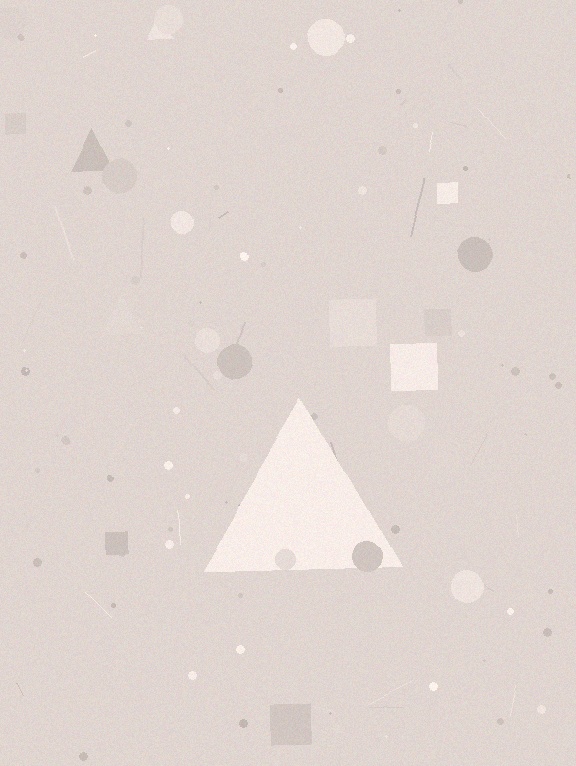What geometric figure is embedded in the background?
A triangle is embedded in the background.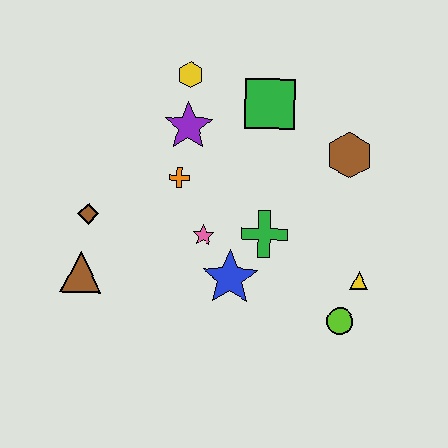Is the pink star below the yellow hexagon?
Yes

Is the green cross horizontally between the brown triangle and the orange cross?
No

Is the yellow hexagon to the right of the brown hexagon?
No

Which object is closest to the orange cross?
The purple star is closest to the orange cross.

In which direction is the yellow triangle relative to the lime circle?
The yellow triangle is above the lime circle.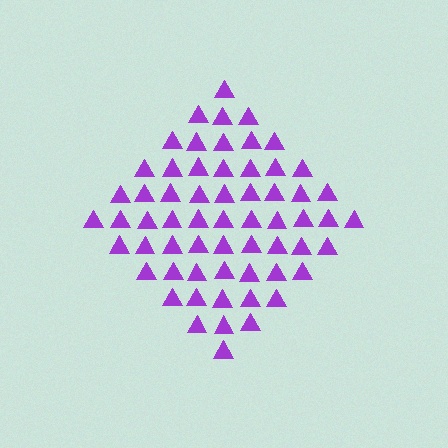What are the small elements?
The small elements are triangles.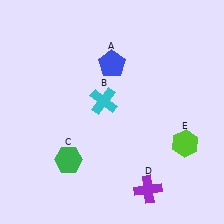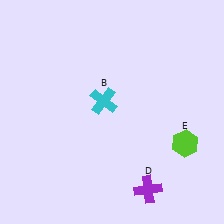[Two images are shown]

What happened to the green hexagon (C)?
The green hexagon (C) was removed in Image 2. It was in the bottom-left area of Image 1.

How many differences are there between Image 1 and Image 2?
There are 2 differences between the two images.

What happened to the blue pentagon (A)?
The blue pentagon (A) was removed in Image 2. It was in the top-left area of Image 1.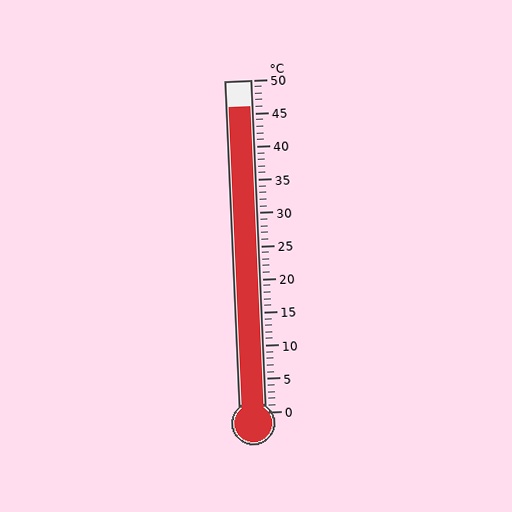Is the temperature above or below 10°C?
The temperature is above 10°C.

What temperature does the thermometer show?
The thermometer shows approximately 46°C.